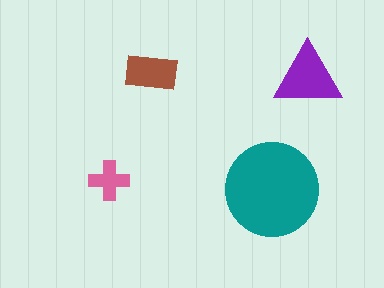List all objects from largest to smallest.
The teal circle, the purple triangle, the brown rectangle, the pink cross.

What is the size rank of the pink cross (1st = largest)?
4th.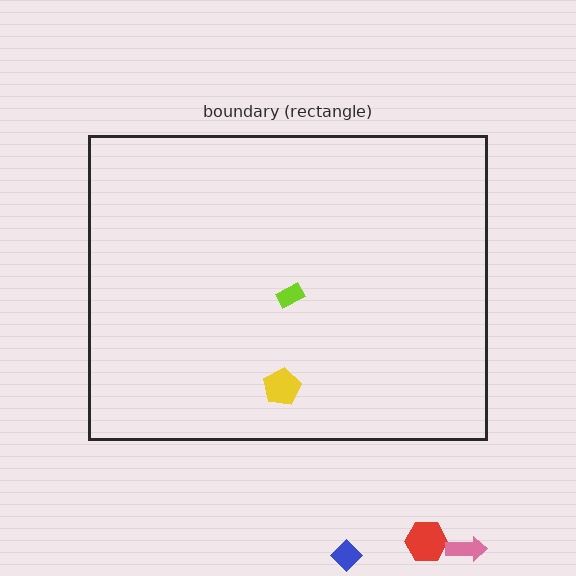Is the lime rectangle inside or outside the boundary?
Inside.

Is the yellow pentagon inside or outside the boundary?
Inside.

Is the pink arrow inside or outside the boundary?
Outside.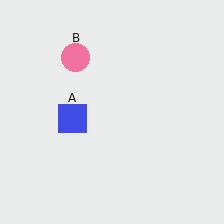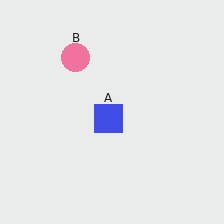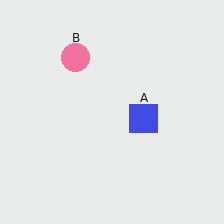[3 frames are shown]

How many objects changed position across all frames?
1 object changed position: blue square (object A).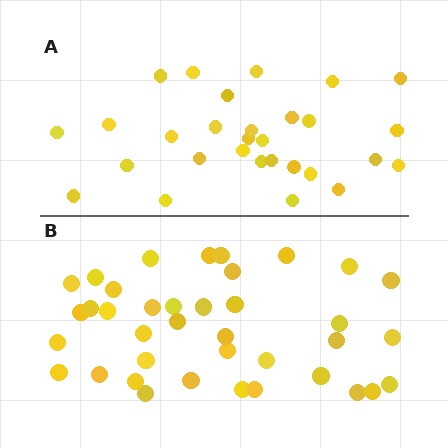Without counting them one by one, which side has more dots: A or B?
Region B (the bottom region) has more dots.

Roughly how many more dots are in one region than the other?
Region B has roughly 8 or so more dots than region A.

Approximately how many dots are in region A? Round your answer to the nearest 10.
About 30 dots. (The exact count is 29, which rounds to 30.)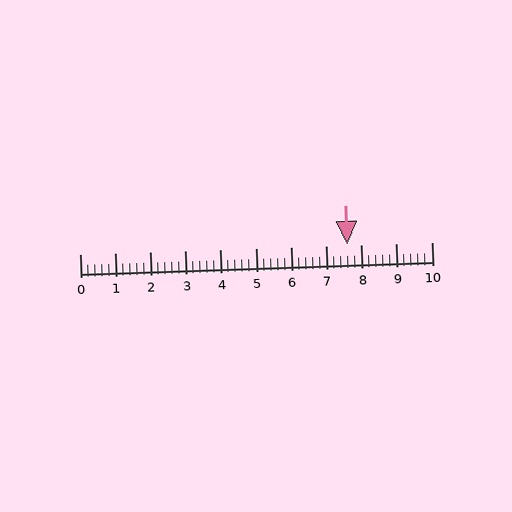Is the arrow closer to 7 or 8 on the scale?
The arrow is closer to 8.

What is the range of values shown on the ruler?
The ruler shows values from 0 to 10.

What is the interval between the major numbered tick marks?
The major tick marks are spaced 1 units apart.